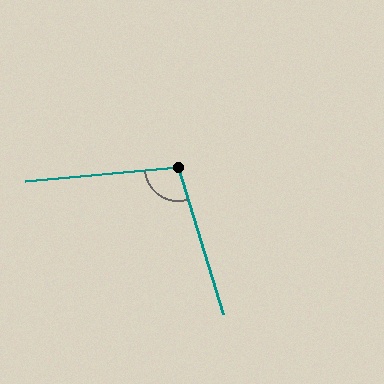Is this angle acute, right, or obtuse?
It is obtuse.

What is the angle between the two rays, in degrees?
Approximately 102 degrees.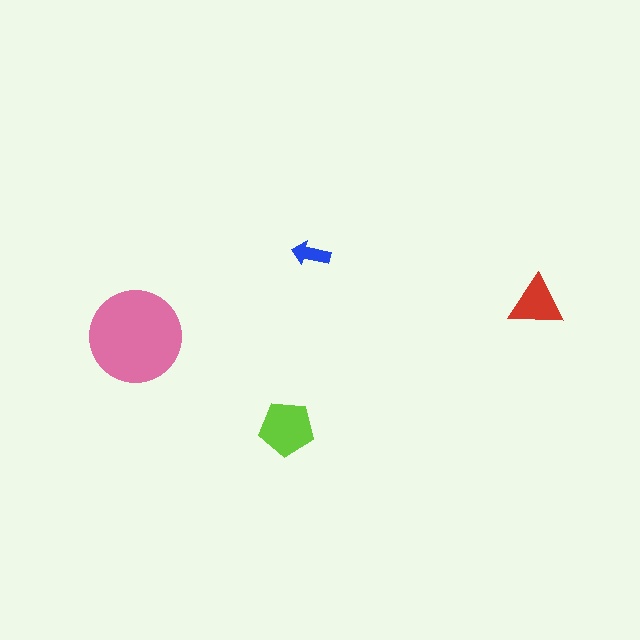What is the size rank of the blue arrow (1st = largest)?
4th.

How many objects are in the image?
There are 4 objects in the image.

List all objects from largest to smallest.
The pink circle, the lime pentagon, the red triangle, the blue arrow.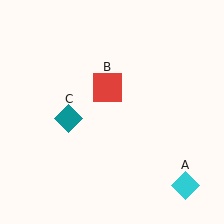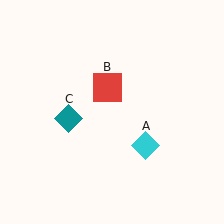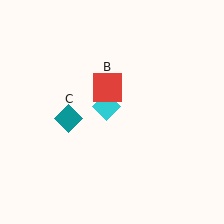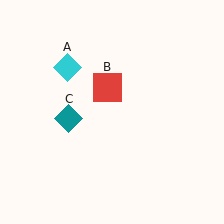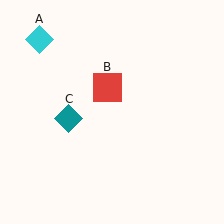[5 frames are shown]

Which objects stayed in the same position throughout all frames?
Red square (object B) and teal diamond (object C) remained stationary.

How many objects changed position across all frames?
1 object changed position: cyan diamond (object A).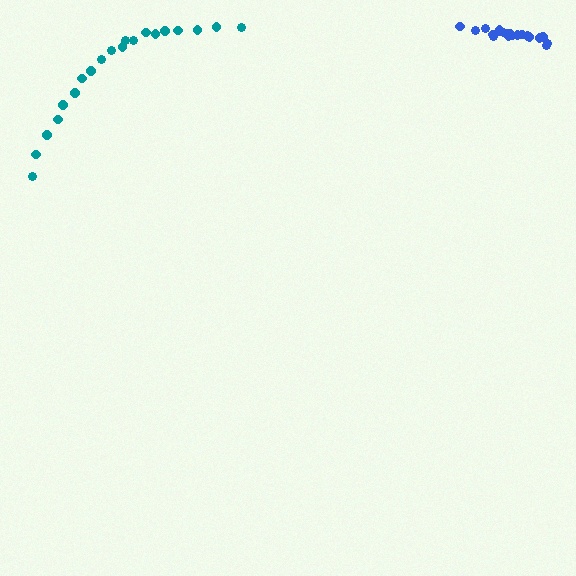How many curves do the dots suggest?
There are 2 distinct paths.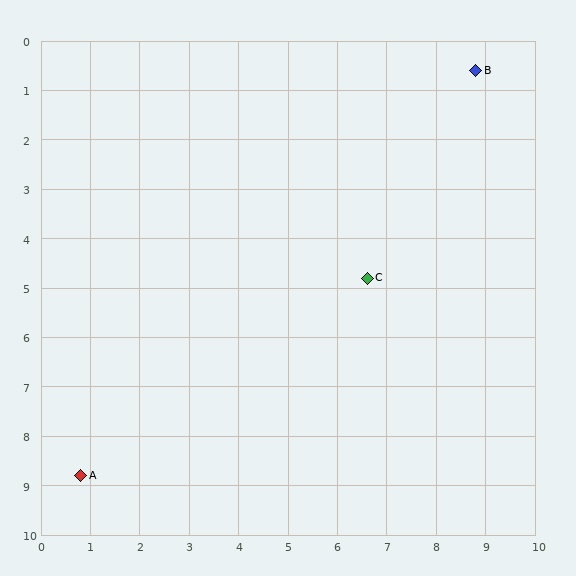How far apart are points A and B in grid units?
Points A and B are about 11.5 grid units apart.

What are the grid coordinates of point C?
Point C is at approximately (6.6, 4.8).